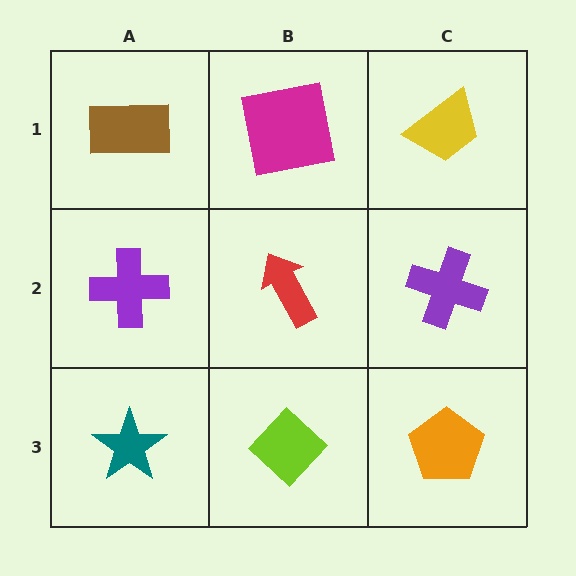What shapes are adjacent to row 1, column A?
A purple cross (row 2, column A), a magenta square (row 1, column B).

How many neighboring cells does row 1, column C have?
2.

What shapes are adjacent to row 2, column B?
A magenta square (row 1, column B), a lime diamond (row 3, column B), a purple cross (row 2, column A), a purple cross (row 2, column C).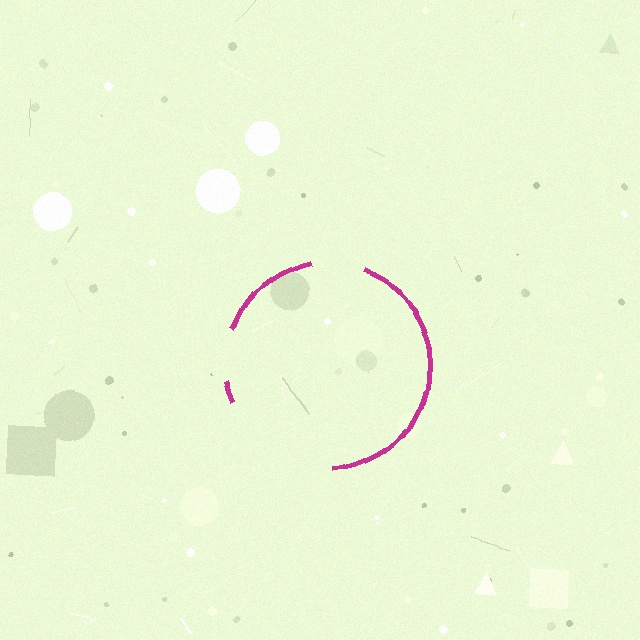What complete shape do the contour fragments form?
The contour fragments form a circle.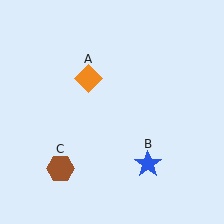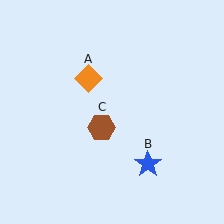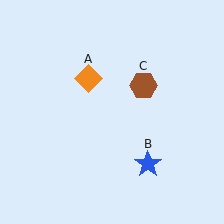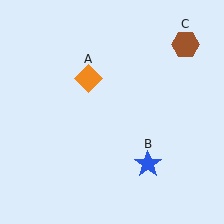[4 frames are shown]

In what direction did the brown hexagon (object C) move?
The brown hexagon (object C) moved up and to the right.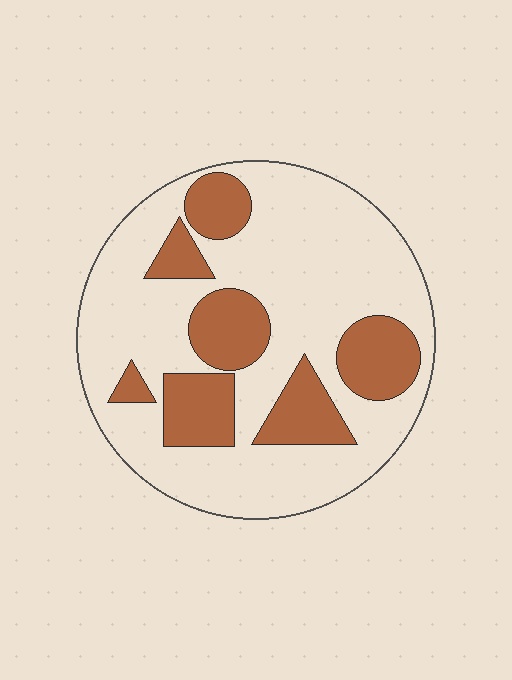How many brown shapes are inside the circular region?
7.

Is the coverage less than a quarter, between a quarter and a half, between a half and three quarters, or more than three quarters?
Between a quarter and a half.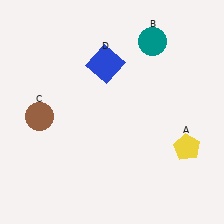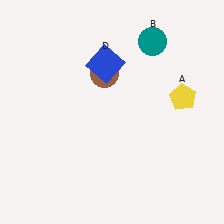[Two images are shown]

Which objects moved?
The objects that moved are: the yellow pentagon (A), the brown circle (C).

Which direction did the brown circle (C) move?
The brown circle (C) moved right.